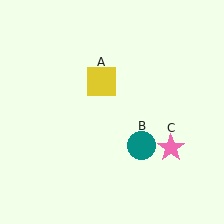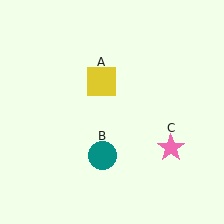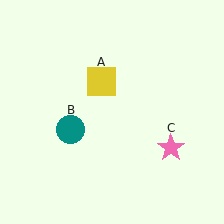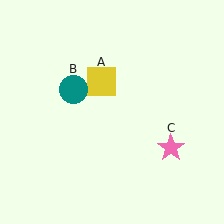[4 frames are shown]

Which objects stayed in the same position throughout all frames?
Yellow square (object A) and pink star (object C) remained stationary.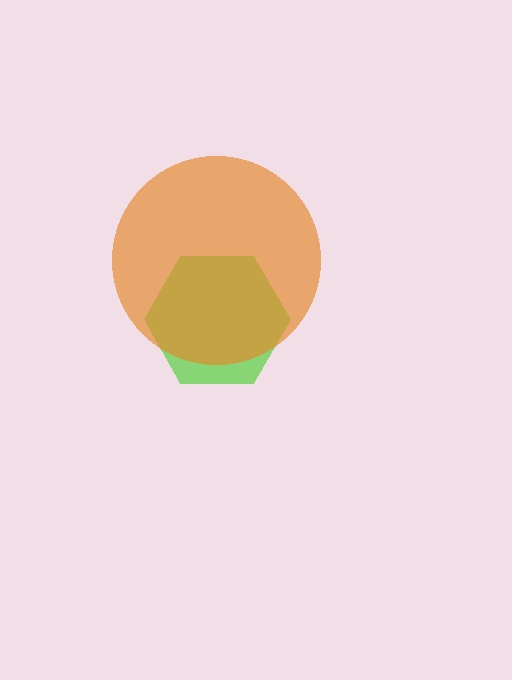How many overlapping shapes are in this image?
There are 2 overlapping shapes in the image.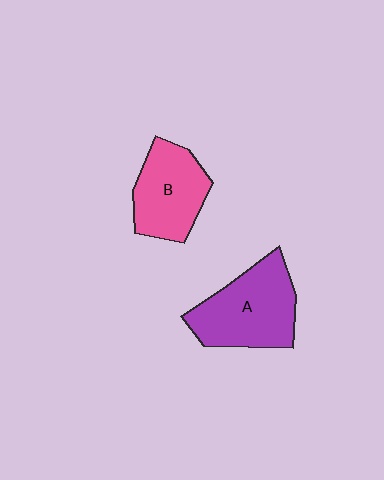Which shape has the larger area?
Shape A (purple).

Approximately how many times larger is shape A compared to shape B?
Approximately 1.2 times.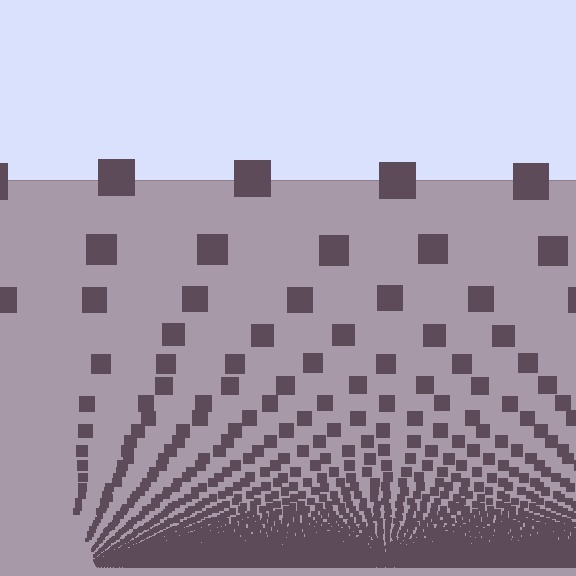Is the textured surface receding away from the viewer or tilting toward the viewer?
The surface appears to tilt toward the viewer. Texture elements get larger and sparser toward the top.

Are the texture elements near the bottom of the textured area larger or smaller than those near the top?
Smaller. The gradient is inverted — elements near the bottom are smaller and denser.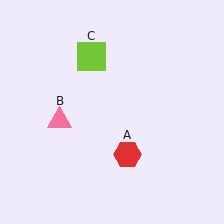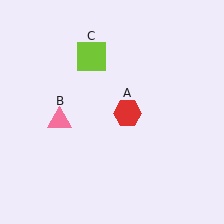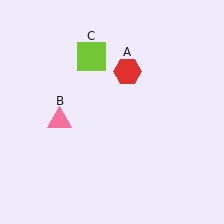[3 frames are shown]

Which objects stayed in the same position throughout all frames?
Pink triangle (object B) and lime square (object C) remained stationary.